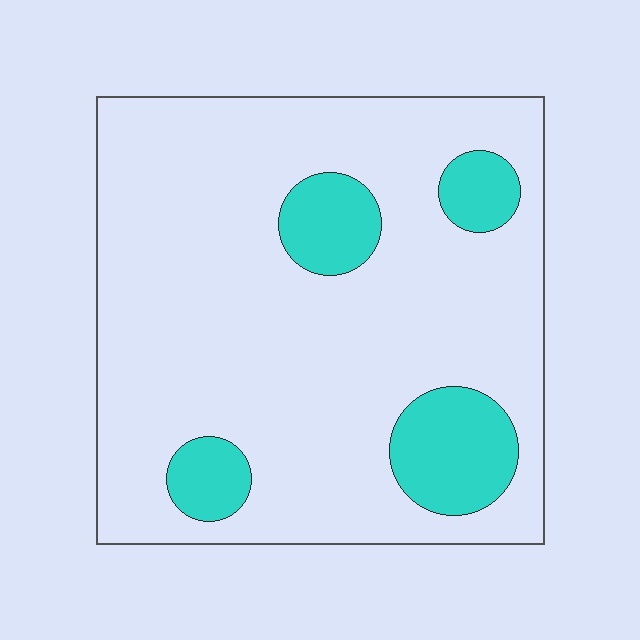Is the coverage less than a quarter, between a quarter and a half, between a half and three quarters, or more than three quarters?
Less than a quarter.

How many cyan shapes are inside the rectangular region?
4.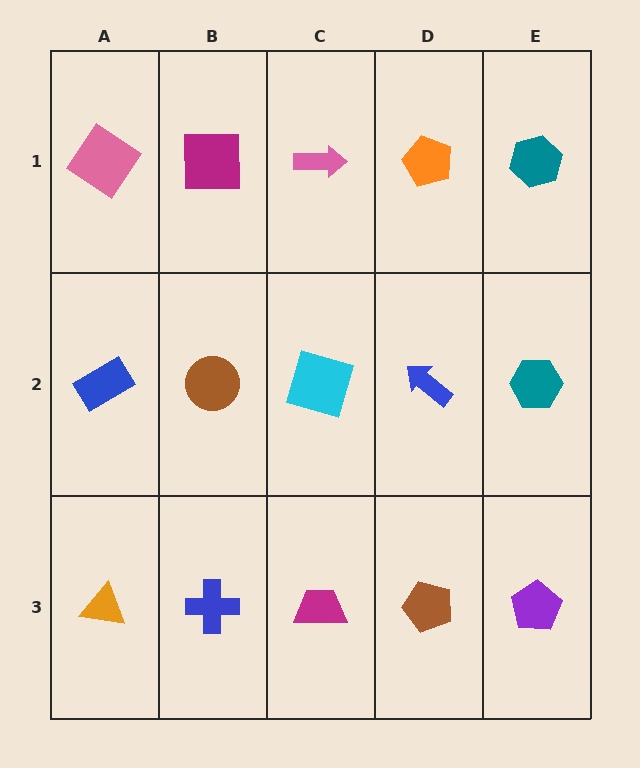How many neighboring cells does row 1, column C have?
3.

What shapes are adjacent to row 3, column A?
A blue rectangle (row 2, column A), a blue cross (row 3, column B).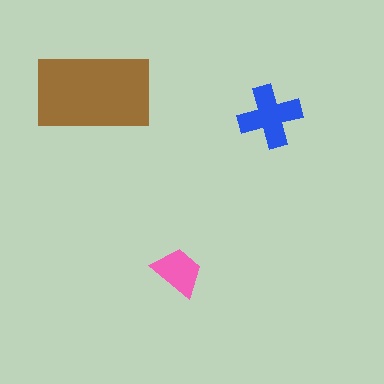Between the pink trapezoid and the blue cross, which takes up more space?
The blue cross.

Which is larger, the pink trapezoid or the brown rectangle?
The brown rectangle.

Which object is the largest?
The brown rectangle.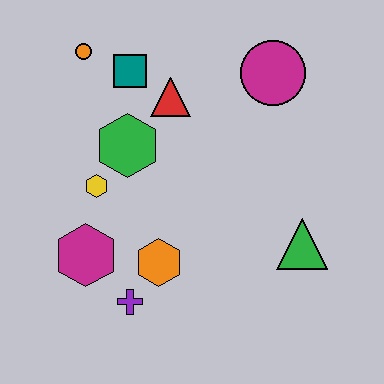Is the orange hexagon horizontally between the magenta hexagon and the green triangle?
Yes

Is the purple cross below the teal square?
Yes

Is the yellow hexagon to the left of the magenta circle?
Yes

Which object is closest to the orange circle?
The teal square is closest to the orange circle.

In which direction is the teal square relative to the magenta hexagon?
The teal square is above the magenta hexagon.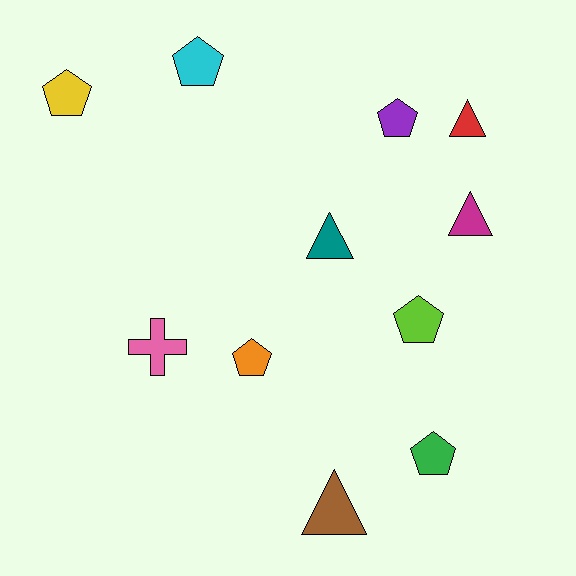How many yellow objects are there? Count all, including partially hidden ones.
There is 1 yellow object.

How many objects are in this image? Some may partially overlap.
There are 11 objects.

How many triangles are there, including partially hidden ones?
There are 4 triangles.